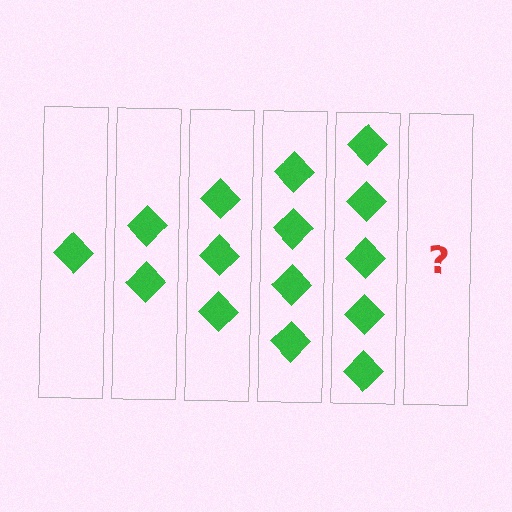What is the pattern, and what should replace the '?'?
The pattern is that each step adds one more diamond. The '?' should be 6 diamonds.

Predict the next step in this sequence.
The next step is 6 diamonds.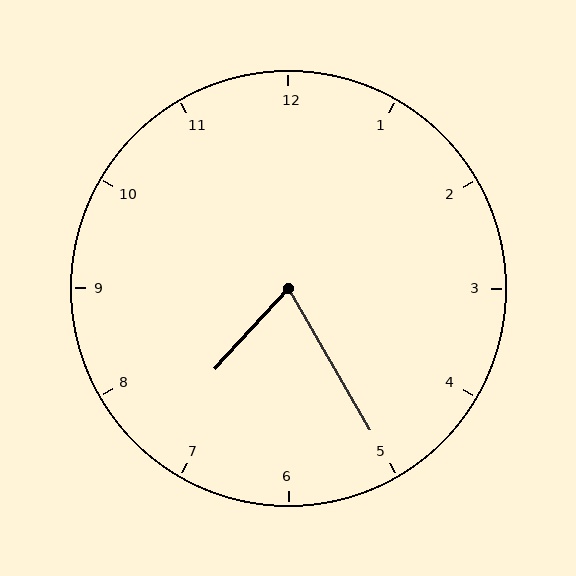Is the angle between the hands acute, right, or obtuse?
It is acute.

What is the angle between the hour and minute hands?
Approximately 72 degrees.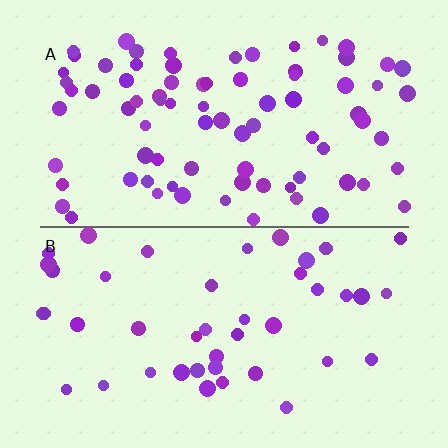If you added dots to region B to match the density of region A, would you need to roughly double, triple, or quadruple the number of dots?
Approximately double.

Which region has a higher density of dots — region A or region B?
A (the top).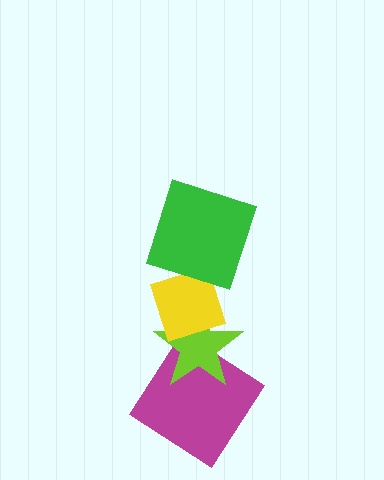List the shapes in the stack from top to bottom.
From top to bottom: the green square, the yellow diamond, the lime star, the magenta diamond.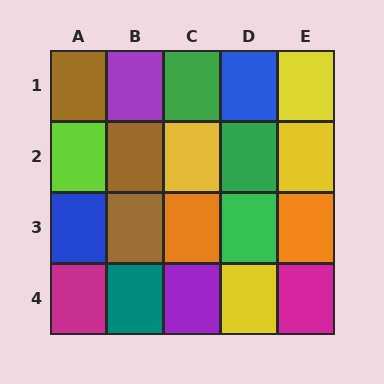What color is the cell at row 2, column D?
Green.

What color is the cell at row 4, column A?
Magenta.